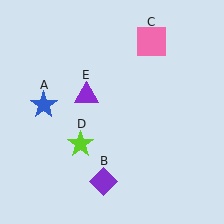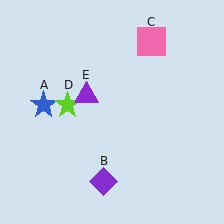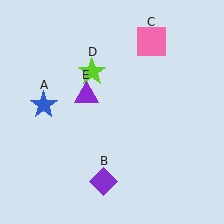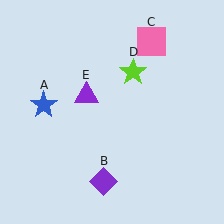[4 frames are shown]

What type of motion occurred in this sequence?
The lime star (object D) rotated clockwise around the center of the scene.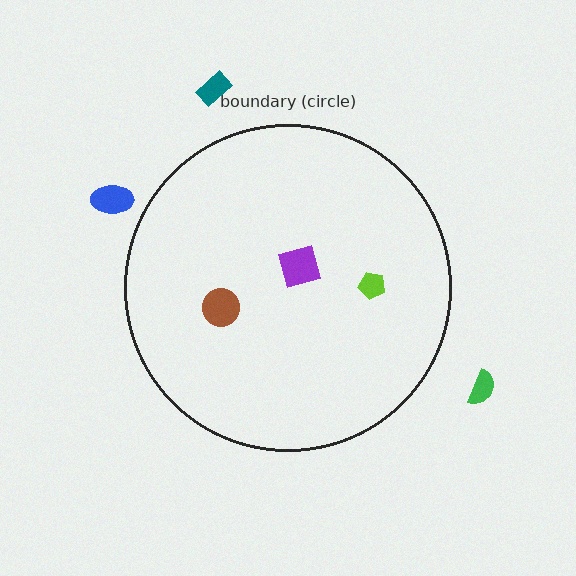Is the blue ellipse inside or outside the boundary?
Outside.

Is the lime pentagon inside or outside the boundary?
Inside.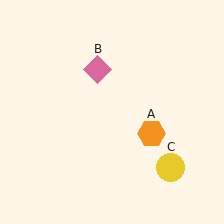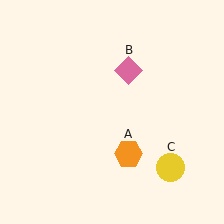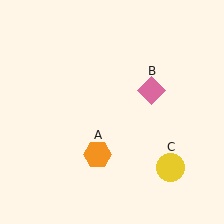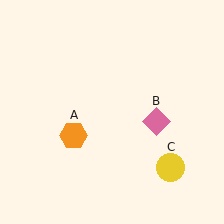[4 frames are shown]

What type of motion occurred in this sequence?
The orange hexagon (object A), pink diamond (object B) rotated clockwise around the center of the scene.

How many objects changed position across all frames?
2 objects changed position: orange hexagon (object A), pink diamond (object B).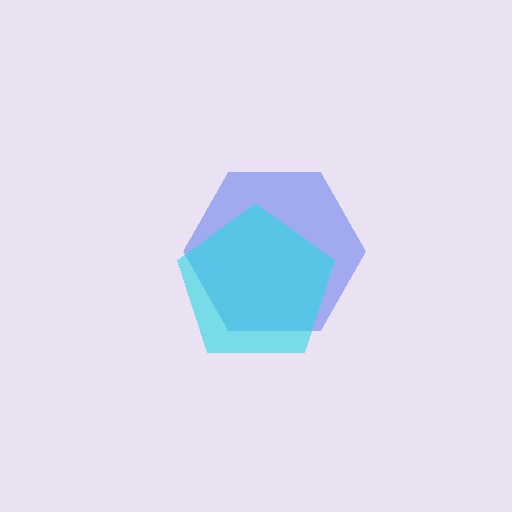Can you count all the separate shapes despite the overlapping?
Yes, there are 2 separate shapes.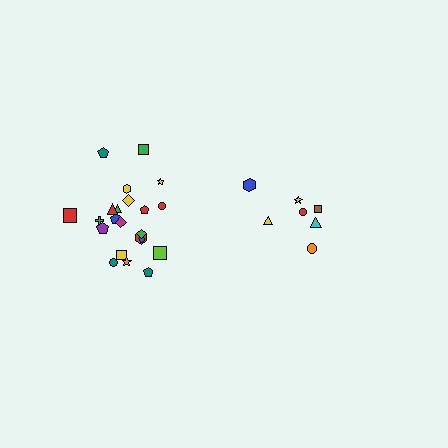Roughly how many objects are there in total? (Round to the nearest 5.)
Roughly 30 objects in total.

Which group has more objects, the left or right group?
The left group.